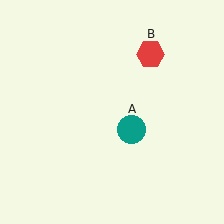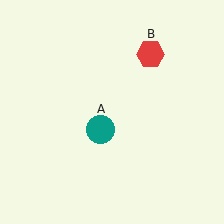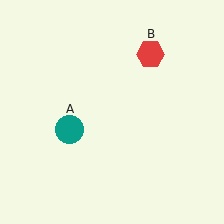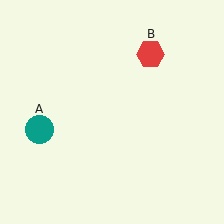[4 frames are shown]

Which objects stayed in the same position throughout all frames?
Red hexagon (object B) remained stationary.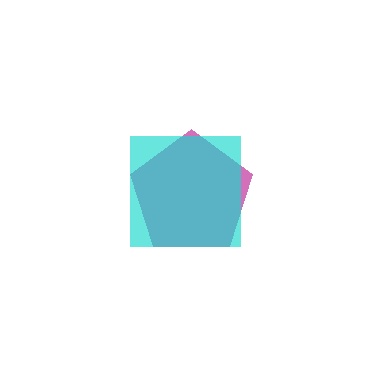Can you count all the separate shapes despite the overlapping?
Yes, there are 2 separate shapes.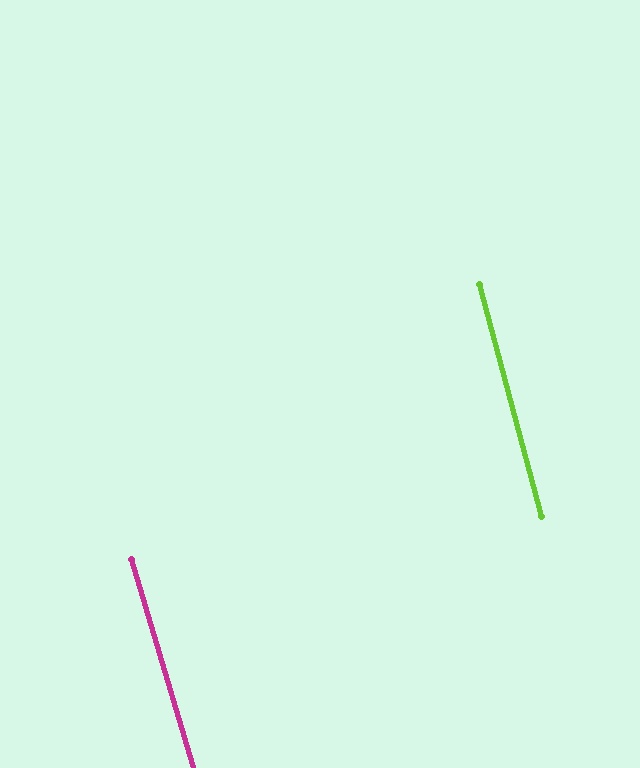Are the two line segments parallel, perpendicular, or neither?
Parallel — their directions differ by only 1.8°.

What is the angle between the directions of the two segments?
Approximately 2 degrees.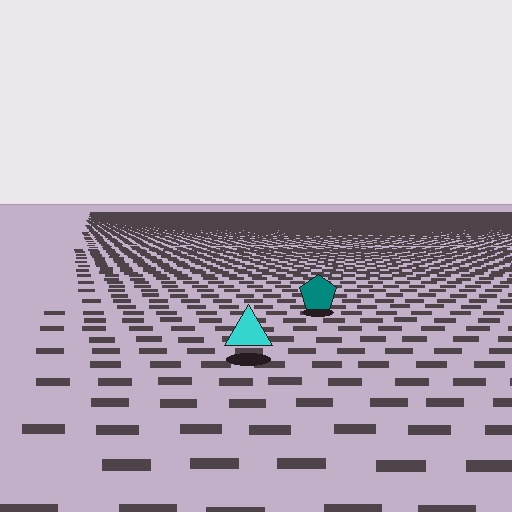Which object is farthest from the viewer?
The teal pentagon is farthest from the viewer. It appears smaller and the ground texture around it is denser.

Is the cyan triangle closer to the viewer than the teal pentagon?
Yes. The cyan triangle is closer — you can tell from the texture gradient: the ground texture is coarser near it.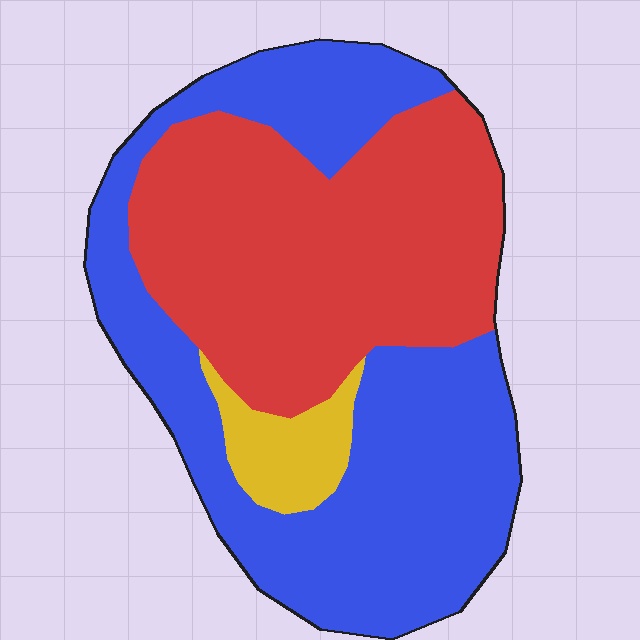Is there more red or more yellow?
Red.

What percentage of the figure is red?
Red takes up about two fifths (2/5) of the figure.